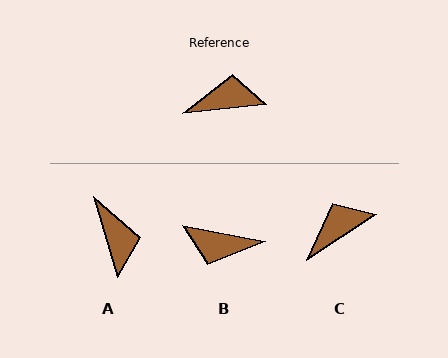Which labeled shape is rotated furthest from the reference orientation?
B, about 163 degrees away.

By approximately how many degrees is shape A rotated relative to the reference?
Approximately 79 degrees clockwise.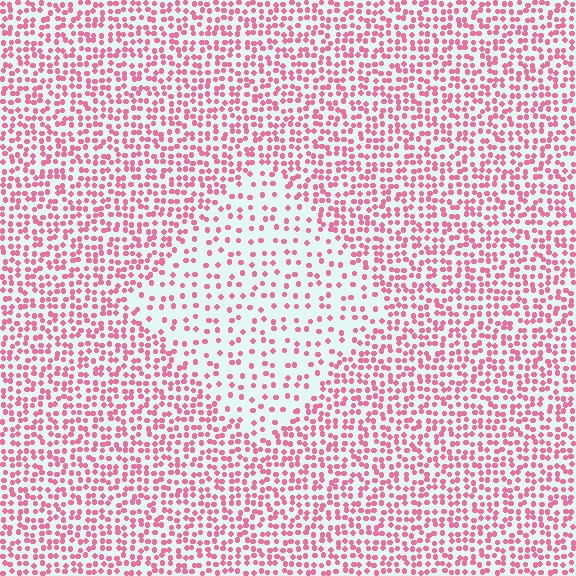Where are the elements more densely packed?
The elements are more densely packed outside the diamond boundary.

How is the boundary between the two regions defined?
The boundary is defined by a change in element density (approximately 2.2x ratio). All elements are the same color, size, and shape.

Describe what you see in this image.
The image contains small pink elements arranged at two different densities. A diamond-shaped region is visible where the elements are less densely packed than the surrounding area.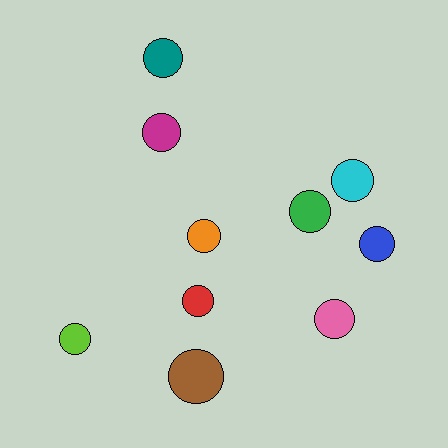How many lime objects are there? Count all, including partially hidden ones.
There is 1 lime object.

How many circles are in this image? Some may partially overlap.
There are 10 circles.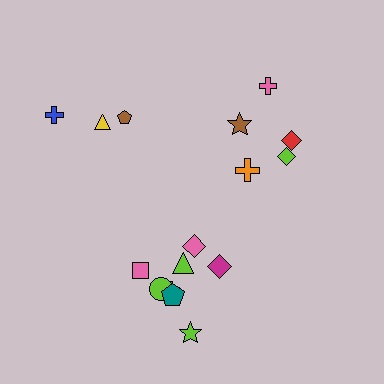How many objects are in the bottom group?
There are 8 objects.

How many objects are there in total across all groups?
There are 16 objects.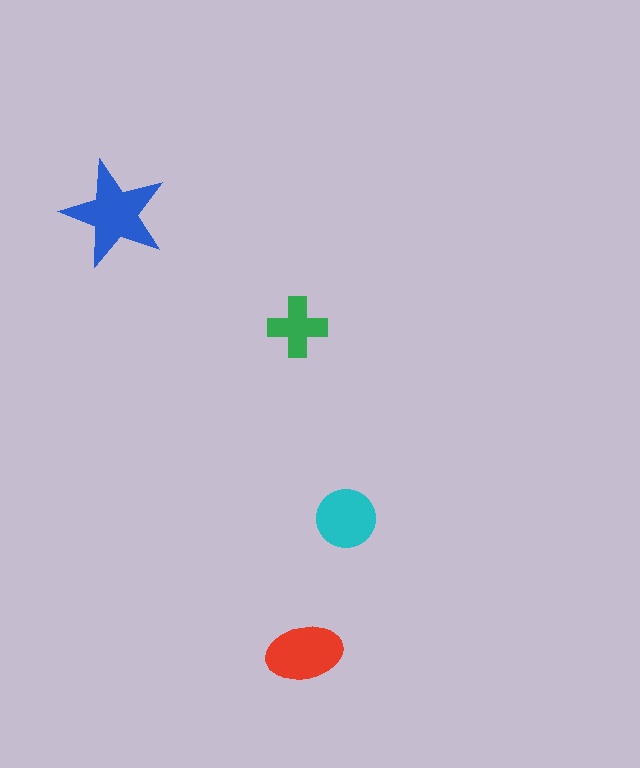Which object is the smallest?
The green cross.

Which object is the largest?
The blue star.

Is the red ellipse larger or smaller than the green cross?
Larger.